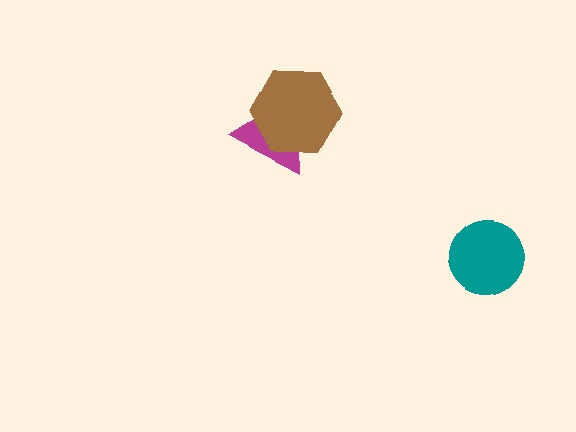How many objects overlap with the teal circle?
0 objects overlap with the teal circle.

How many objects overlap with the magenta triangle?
1 object overlaps with the magenta triangle.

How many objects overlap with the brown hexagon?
1 object overlaps with the brown hexagon.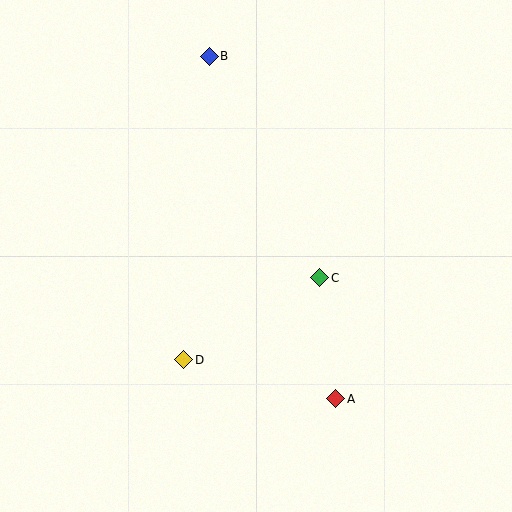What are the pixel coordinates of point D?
Point D is at (184, 360).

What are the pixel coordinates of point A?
Point A is at (336, 399).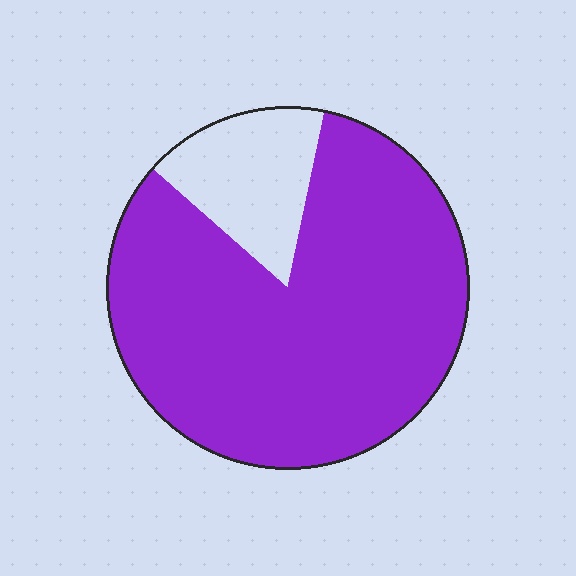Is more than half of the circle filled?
Yes.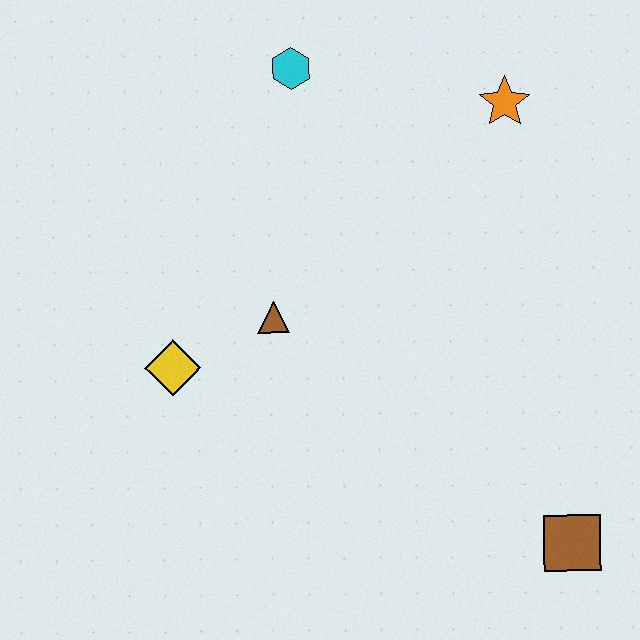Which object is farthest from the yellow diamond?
The brown square is farthest from the yellow diamond.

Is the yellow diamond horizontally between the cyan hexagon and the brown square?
No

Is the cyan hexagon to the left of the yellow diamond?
No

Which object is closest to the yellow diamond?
The brown triangle is closest to the yellow diamond.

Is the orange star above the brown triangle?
Yes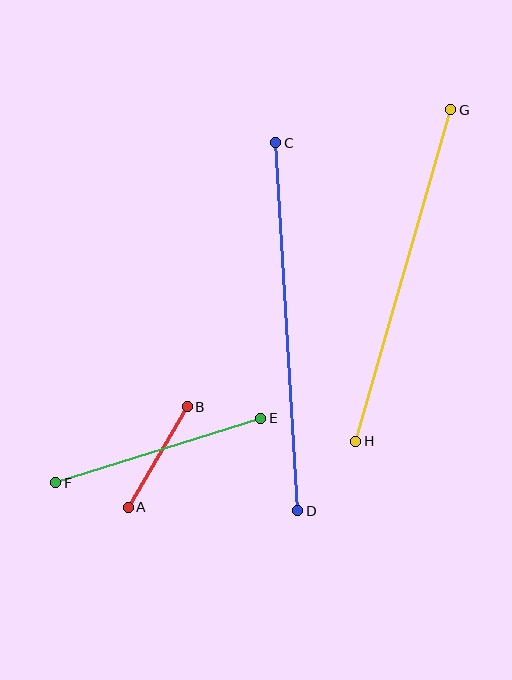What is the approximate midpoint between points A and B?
The midpoint is at approximately (158, 457) pixels.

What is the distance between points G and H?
The distance is approximately 345 pixels.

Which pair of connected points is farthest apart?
Points C and D are farthest apart.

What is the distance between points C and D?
The distance is approximately 369 pixels.